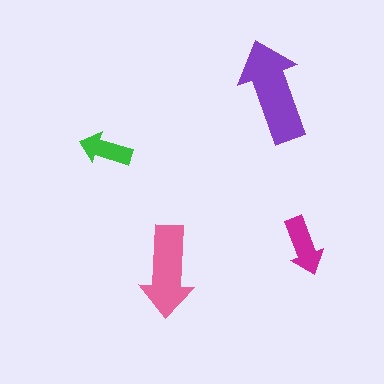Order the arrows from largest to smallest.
the purple one, the pink one, the magenta one, the green one.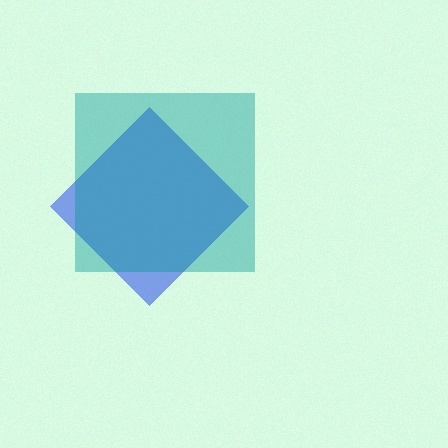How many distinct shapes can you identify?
There are 2 distinct shapes: a blue diamond, a teal square.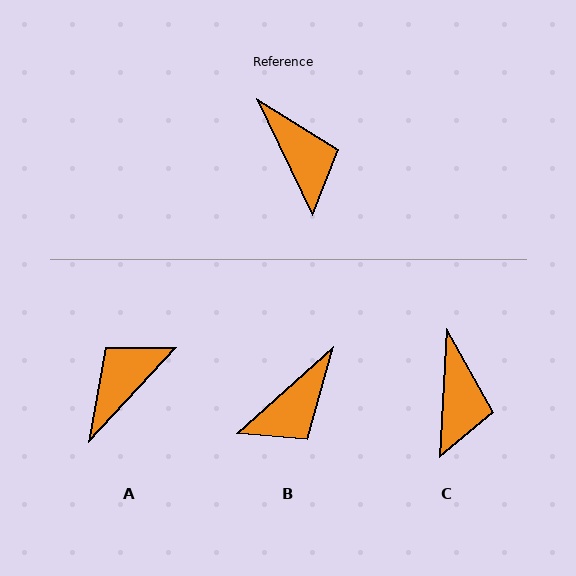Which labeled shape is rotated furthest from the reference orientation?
A, about 112 degrees away.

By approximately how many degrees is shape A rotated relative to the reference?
Approximately 112 degrees counter-clockwise.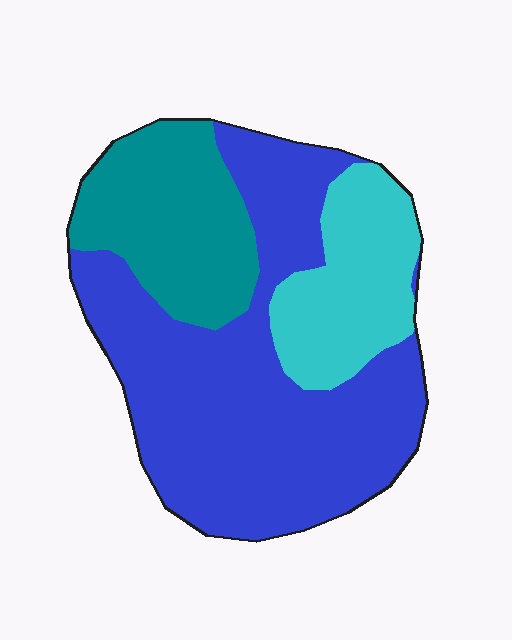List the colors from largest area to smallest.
From largest to smallest: blue, teal, cyan.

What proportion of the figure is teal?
Teal takes up about one quarter (1/4) of the figure.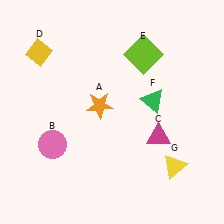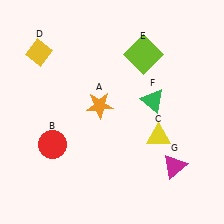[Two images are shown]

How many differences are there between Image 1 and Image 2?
There are 3 differences between the two images.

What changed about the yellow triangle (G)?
In Image 1, G is yellow. In Image 2, it changed to magenta.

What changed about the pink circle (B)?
In Image 1, B is pink. In Image 2, it changed to red.